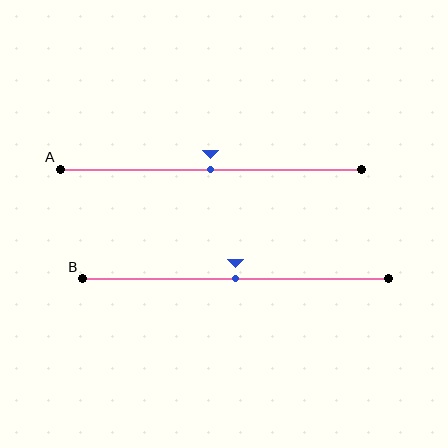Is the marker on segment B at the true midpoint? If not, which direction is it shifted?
Yes, the marker on segment B is at the true midpoint.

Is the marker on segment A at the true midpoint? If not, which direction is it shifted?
Yes, the marker on segment A is at the true midpoint.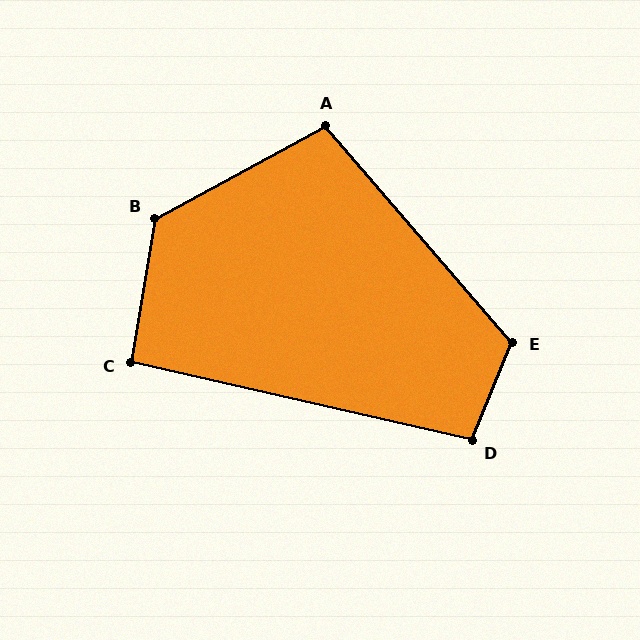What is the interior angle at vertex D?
Approximately 100 degrees (obtuse).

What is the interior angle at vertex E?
Approximately 117 degrees (obtuse).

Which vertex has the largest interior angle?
B, at approximately 128 degrees.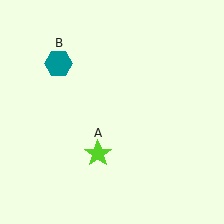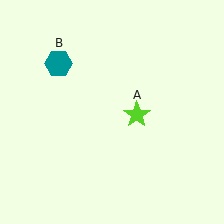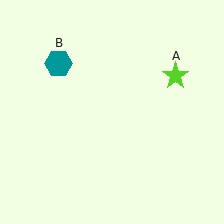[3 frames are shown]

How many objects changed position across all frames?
1 object changed position: lime star (object A).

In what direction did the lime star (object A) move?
The lime star (object A) moved up and to the right.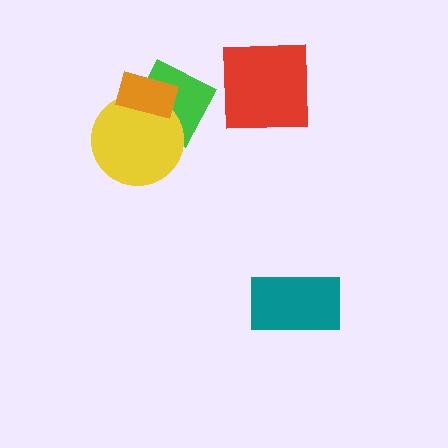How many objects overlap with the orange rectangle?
2 objects overlap with the orange rectangle.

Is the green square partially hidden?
Yes, it is partially covered by another shape.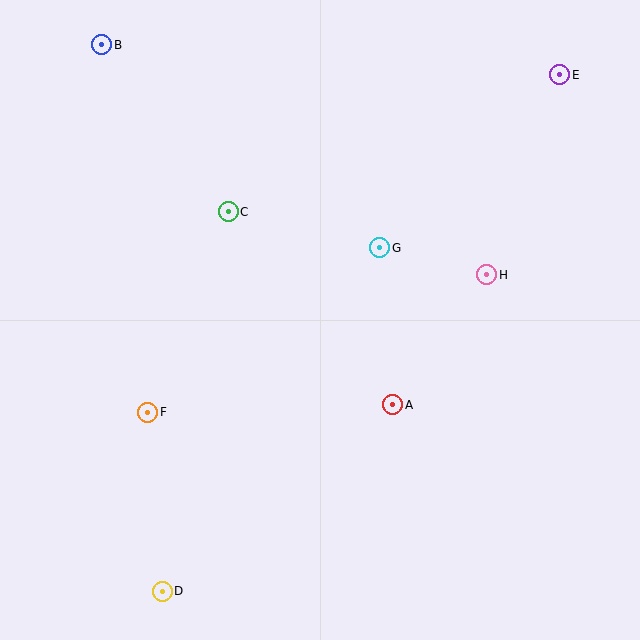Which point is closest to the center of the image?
Point G at (380, 248) is closest to the center.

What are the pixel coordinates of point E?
Point E is at (560, 75).